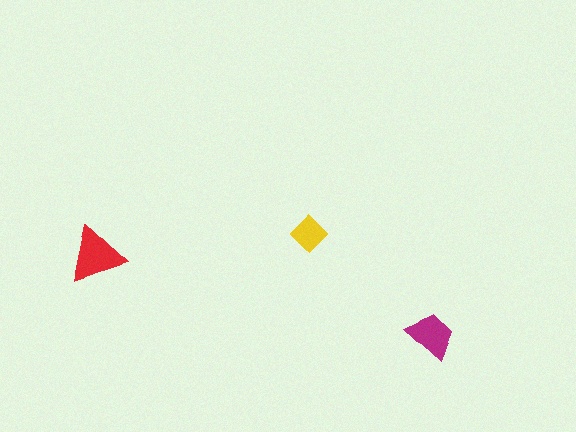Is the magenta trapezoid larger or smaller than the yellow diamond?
Larger.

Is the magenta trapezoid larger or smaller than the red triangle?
Smaller.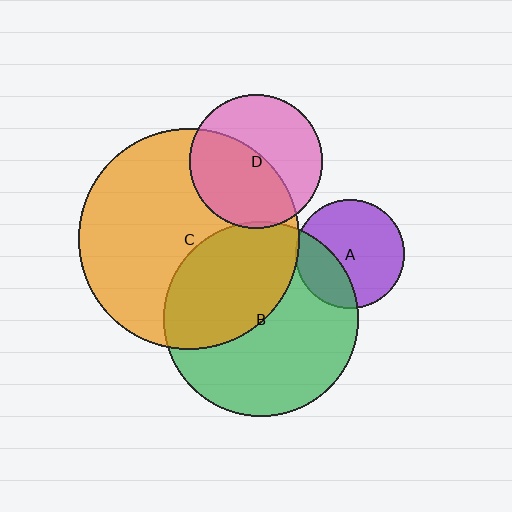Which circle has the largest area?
Circle C (orange).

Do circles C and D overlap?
Yes.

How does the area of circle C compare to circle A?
Approximately 4.1 times.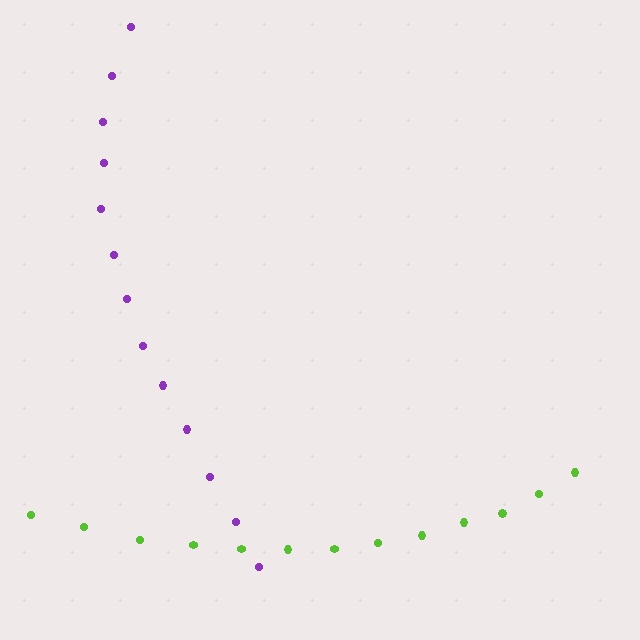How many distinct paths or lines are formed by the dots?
There are 2 distinct paths.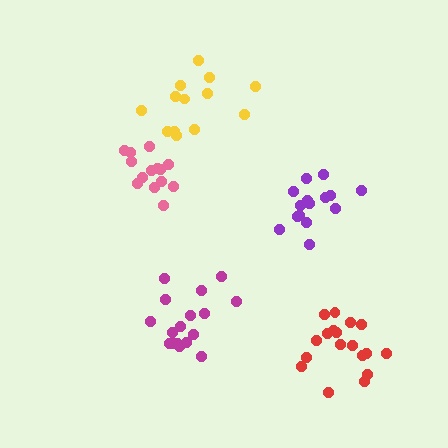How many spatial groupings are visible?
There are 5 spatial groupings.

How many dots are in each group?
Group 1: 17 dots, Group 2: 14 dots, Group 3: 13 dots, Group 4: 18 dots, Group 5: 15 dots (77 total).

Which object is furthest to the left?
The pink cluster is leftmost.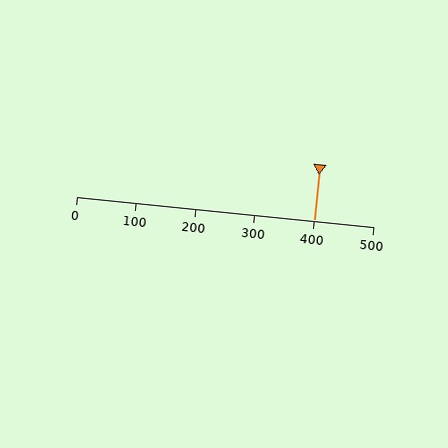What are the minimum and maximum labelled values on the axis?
The axis runs from 0 to 500.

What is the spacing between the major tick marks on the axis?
The major ticks are spaced 100 apart.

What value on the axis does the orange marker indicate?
The marker indicates approximately 400.